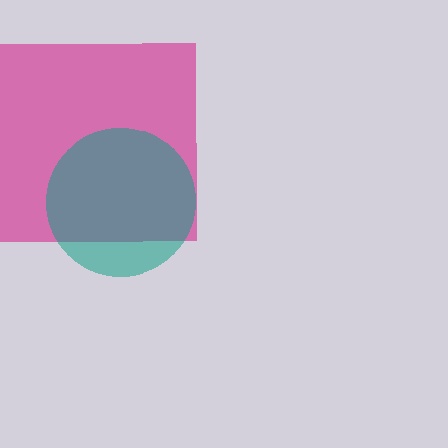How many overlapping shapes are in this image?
There are 2 overlapping shapes in the image.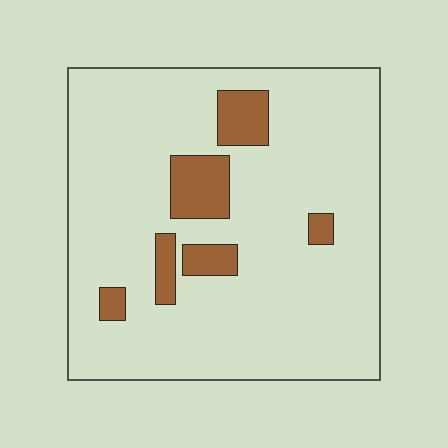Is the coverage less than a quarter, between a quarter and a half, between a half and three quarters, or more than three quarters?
Less than a quarter.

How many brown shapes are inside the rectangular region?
6.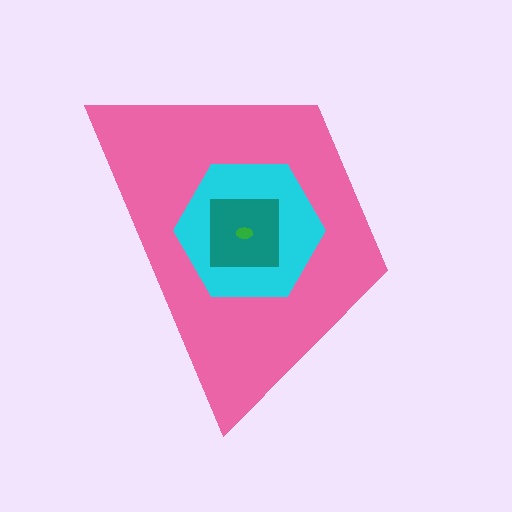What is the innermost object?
The green ellipse.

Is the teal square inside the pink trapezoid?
Yes.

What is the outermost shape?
The pink trapezoid.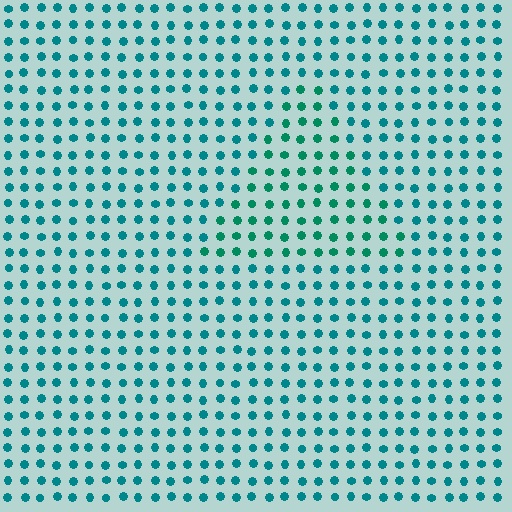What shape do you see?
I see a triangle.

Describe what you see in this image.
The image is filled with small teal elements in a uniform arrangement. A triangle-shaped region is visible where the elements are tinted to a slightly different hue, forming a subtle color boundary.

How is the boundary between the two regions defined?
The boundary is defined purely by a slight shift in hue (about 22 degrees). Spacing, size, and orientation are identical on both sides.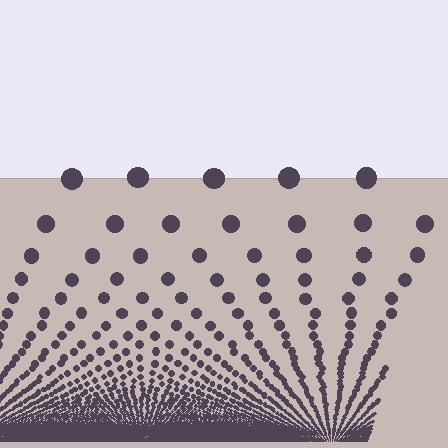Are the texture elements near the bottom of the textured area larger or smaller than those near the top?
Smaller. The gradient is inverted — elements near the bottom are smaller and denser.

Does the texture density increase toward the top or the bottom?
Density increases toward the bottom.